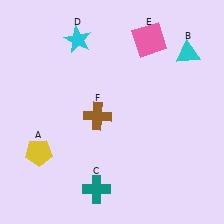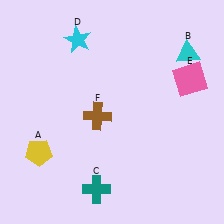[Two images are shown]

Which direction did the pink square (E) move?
The pink square (E) moved right.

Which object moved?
The pink square (E) moved right.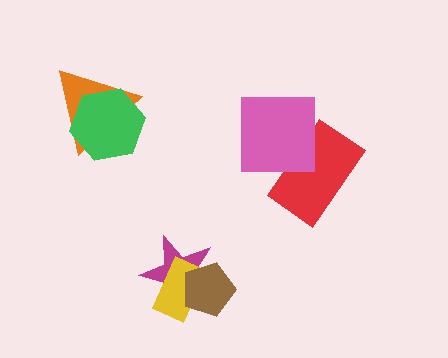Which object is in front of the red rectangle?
The pink square is in front of the red rectangle.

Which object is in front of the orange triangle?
The green hexagon is in front of the orange triangle.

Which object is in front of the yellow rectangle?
The brown pentagon is in front of the yellow rectangle.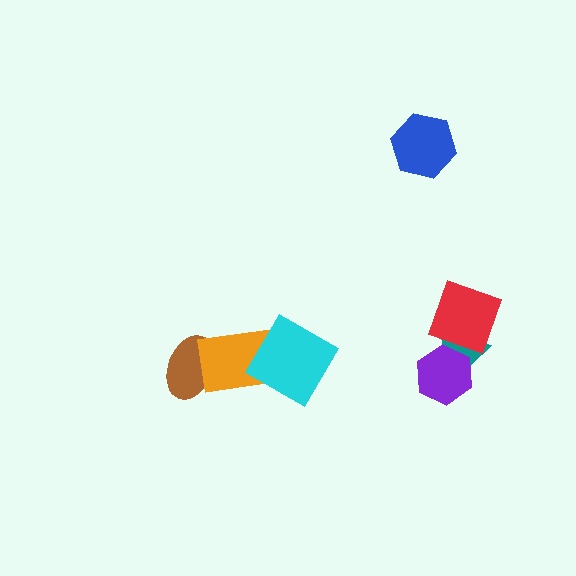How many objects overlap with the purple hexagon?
2 objects overlap with the purple hexagon.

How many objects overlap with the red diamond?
2 objects overlap with the red diamond.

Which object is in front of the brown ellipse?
The orange rectangle is in front of the brown ellipse.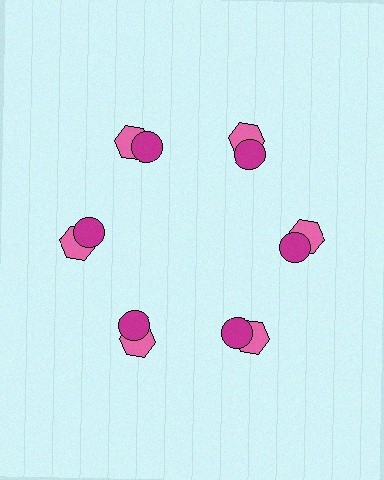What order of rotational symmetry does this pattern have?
This pattern has 6-fold rotational symmetry.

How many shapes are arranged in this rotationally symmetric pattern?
There are 12 shapes, arranged in 6 groups of 2.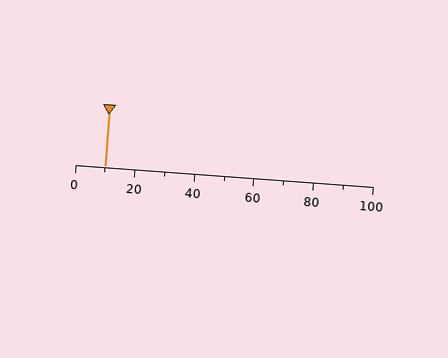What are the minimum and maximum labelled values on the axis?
The axis runs from 0 to 100.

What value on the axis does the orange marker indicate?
The marker indicates approximately 10.